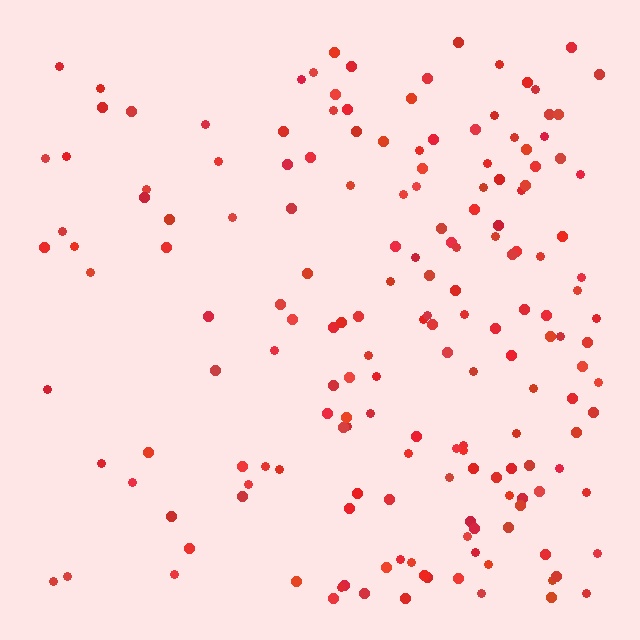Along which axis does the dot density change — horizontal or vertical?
Horizontal.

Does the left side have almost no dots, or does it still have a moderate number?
Still a moderate number, just noticeably fewer than the right.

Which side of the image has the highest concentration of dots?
The right.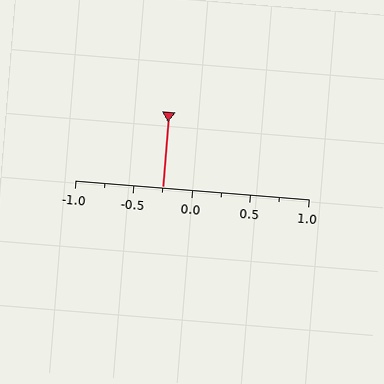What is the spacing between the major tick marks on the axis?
The major ticks are spaced 0.5 apart.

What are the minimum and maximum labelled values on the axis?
The axis runs from -1.0 to 1.0.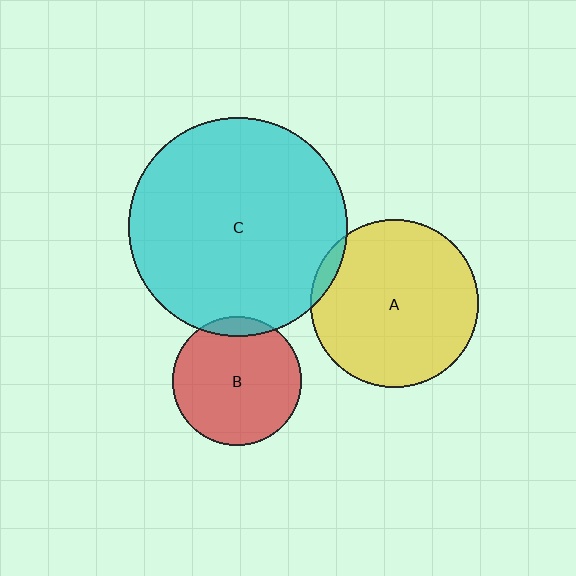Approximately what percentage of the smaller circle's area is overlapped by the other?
Approximately 5%.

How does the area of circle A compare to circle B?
Approximately 1.7 times.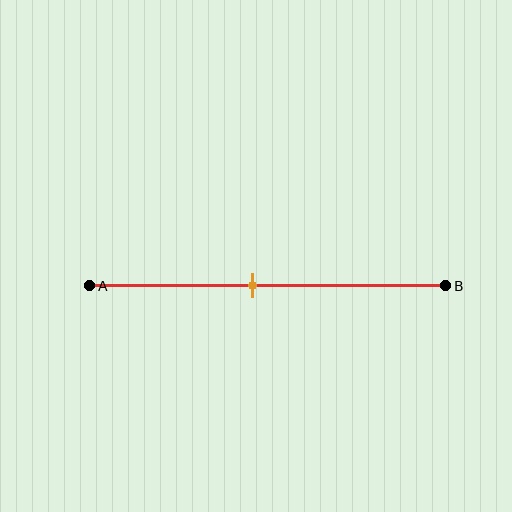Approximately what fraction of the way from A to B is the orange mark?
The orange mark is approximately 45% of the way from A to B.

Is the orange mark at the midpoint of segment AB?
No, the mark is at about 45% from A, not at the 50% midpoint.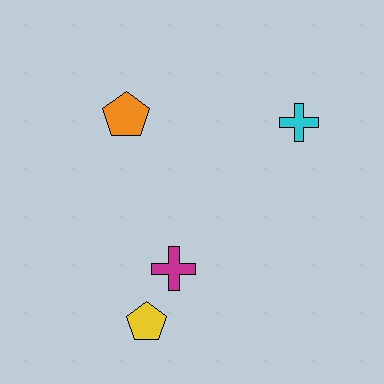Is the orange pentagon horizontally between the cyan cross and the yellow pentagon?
No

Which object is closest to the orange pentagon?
The magenta cross is closest to the orange pentagon.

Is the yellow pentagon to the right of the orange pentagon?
Yes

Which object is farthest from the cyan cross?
The yellow pentagon is farthest from the cyan cross.